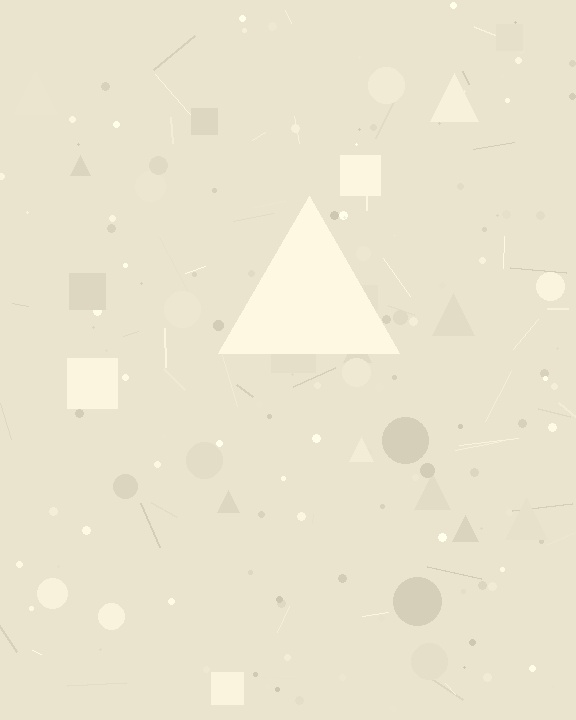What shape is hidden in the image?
A triangle is hidden in the image.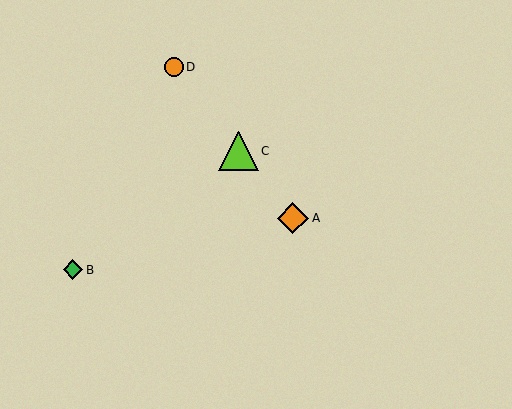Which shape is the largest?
The lime triangle (labeled C) is the largest.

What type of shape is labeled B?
Shape B is a green diamond.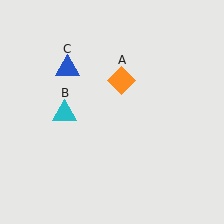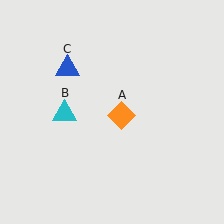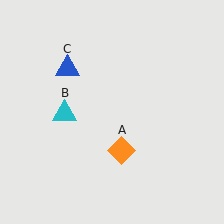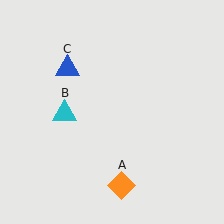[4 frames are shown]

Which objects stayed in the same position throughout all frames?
Cyan triangle (object B) and blue triangle (object C) remained stationary.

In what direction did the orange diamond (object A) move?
The orange diamond (object A) moved down.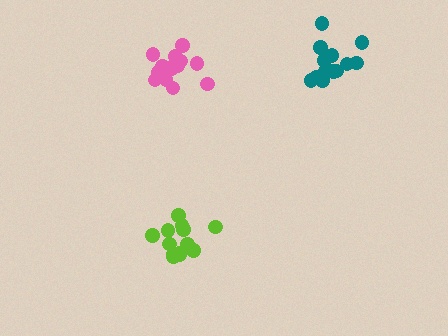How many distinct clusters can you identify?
There are 3 distinct clusters.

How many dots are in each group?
Group 1: 13 dots, Group 2: 13 dots, Group 3: 16 dots (42 total).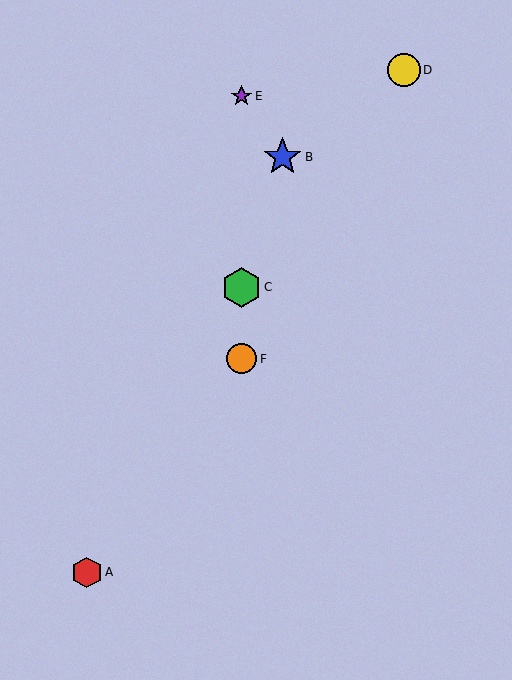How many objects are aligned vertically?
3 objects (C, E, F) are aligned vertically.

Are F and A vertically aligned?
No, F is at x≈242 and A is at x≈87.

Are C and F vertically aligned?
Yes, both are at x≈242.